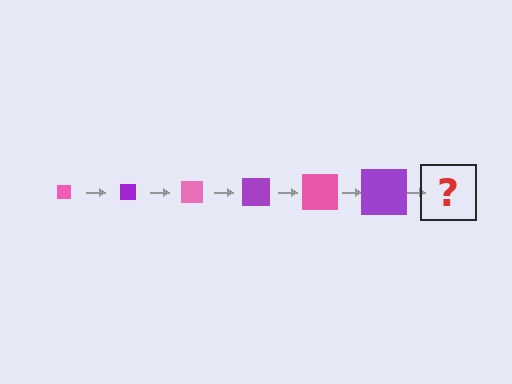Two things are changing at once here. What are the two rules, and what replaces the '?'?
The two rules are that the square grows larger each step and the color cycles through pink and purple. The '?' should be a pink square, larger than the previous one.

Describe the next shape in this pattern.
It should be a pink square, larger than the previous one.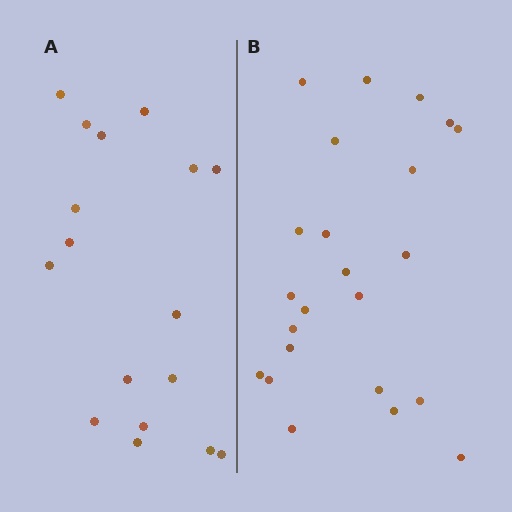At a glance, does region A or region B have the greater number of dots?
Region B (the right region) has more dots.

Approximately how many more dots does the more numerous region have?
Region B has about 6 more dots than region A.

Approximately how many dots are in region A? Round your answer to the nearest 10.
About 20 dots. (The exact count is 17, which rounds to 20.)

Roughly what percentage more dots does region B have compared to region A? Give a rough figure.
About 35% more.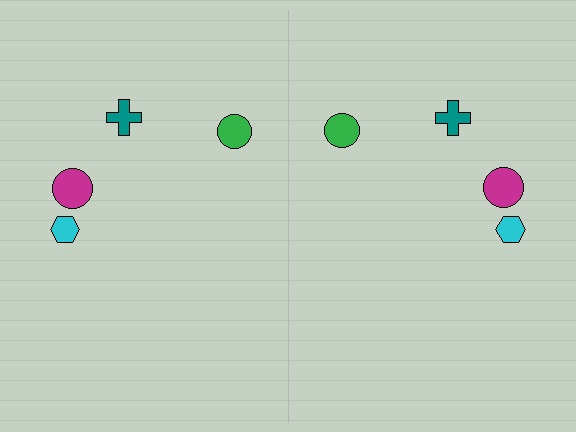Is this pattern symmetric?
Yes, this pattern has bilateral (reflection) symmetry.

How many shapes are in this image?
There are 8 shapes in this image.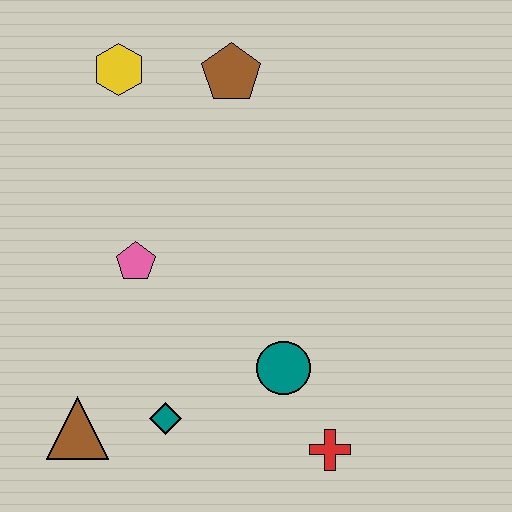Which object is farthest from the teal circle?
The yellow hexagon is farthest from the teal circle.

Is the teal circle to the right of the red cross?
No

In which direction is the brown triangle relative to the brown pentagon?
The brown triangle is below the brown pentagon.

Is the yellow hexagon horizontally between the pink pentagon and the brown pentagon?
No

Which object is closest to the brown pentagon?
The yellow hexagon is closest to the brown pentagon.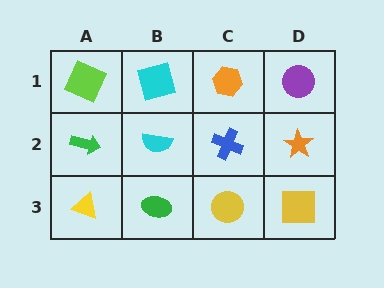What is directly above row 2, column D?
A purple circle.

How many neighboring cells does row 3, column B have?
3.